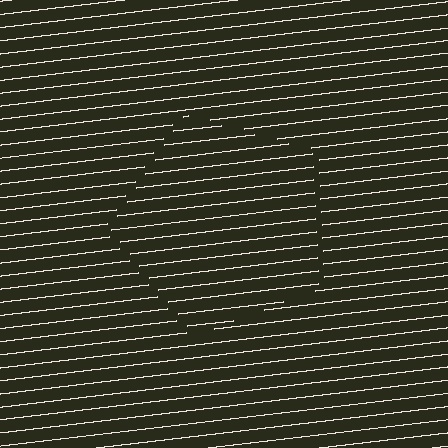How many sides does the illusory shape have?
5 sides — the line-ends trace a pentagon.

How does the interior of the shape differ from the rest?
The interior of the shape contains the same grating, shifted by half a period — the contour is defined by the phase discontinuity where line-ends from the inner and outer gratings abut.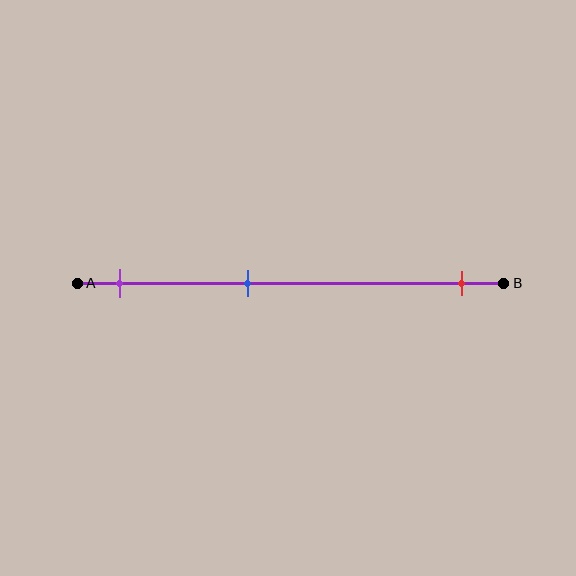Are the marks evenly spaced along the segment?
No, the marks are not evenly spaced.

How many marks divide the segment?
There are 3 marks dividing the segment.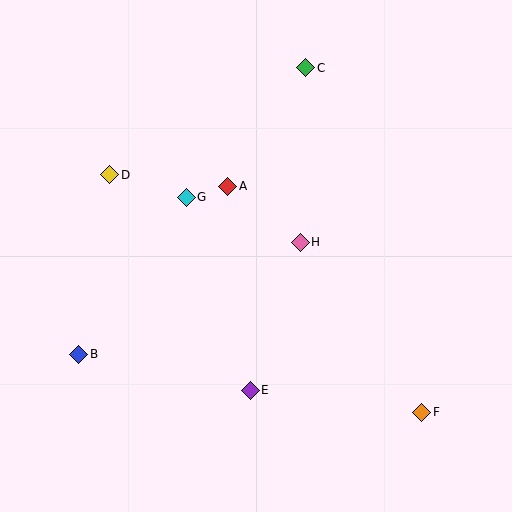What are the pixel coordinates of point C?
Point C is at (306, 68).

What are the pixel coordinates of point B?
Point B is at (79, 354).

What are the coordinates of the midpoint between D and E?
The midpoint between D and E is at (180, 283).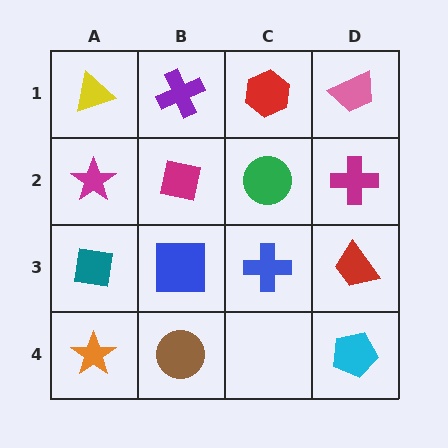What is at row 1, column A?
A yellow triangle.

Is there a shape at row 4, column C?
No, that cell is empty.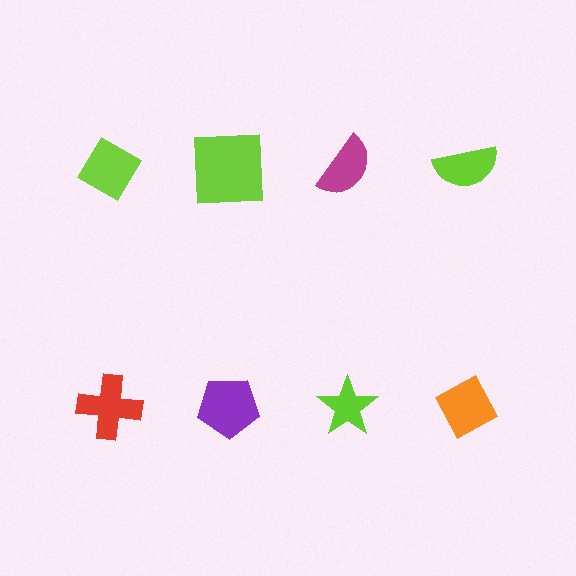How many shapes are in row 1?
4 shapes.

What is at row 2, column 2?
A purple pentagon.